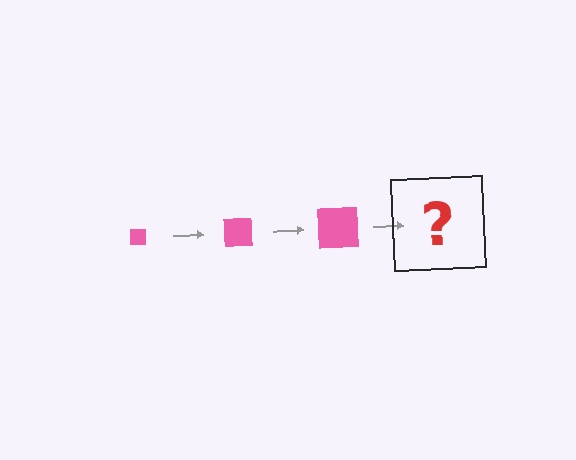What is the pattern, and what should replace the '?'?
The pattern is that the square gets progressively larger each step. The '?' should be a pink square, larger than the previous one.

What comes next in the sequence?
The next element should be a pink square, larger than the previous one.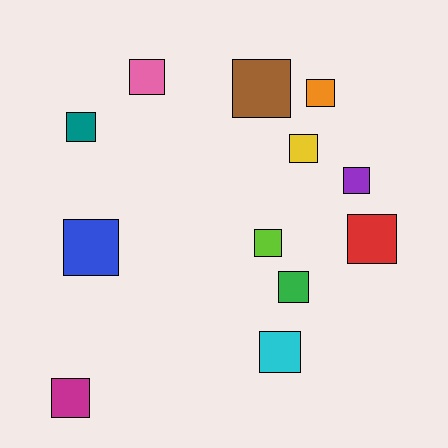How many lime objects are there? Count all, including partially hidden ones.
There is 1 lime object.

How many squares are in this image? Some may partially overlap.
There are 12 squares.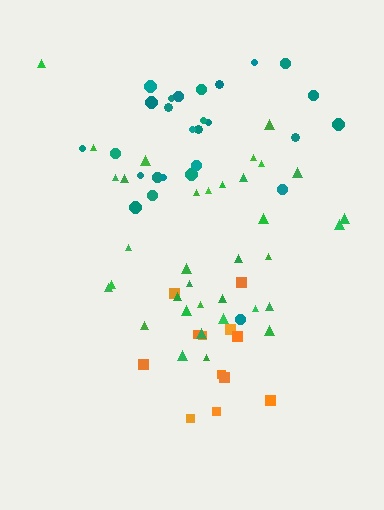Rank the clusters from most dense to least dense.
orange, teal, green.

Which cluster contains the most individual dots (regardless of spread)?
Green (35).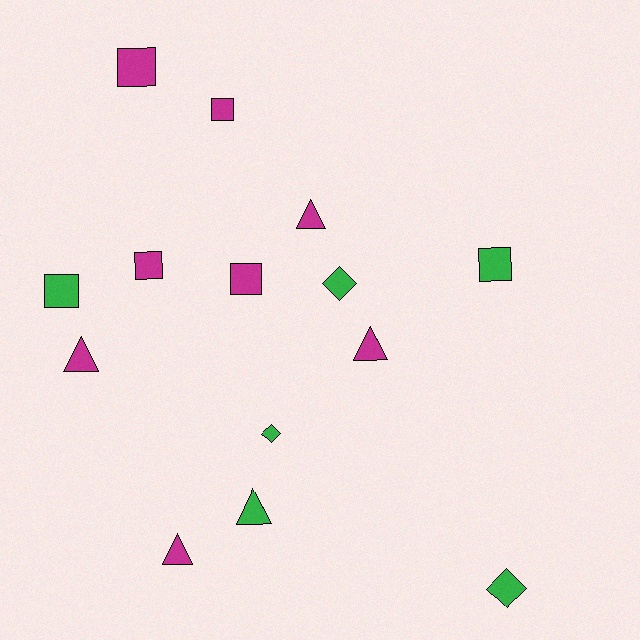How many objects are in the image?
There are 14 objects.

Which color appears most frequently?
Magenta, with 8 objects.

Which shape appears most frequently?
Square, with 6 objects.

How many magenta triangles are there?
There are 4 magenta triangles.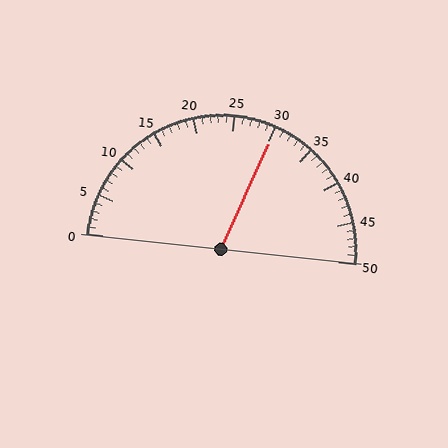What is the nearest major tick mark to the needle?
The nearest major tick mark is 30.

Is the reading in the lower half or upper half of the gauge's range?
The reading is in the upper half of the range (0 to 50).